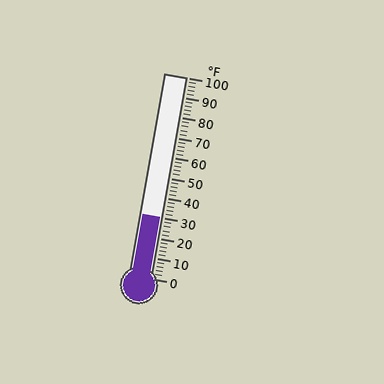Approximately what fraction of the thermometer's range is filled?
The thermometer is filled to approximately 30% of its range.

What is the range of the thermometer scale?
The thermometer scale ranges from 0°F to 100°F.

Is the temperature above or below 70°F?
The temperature is below 70°F.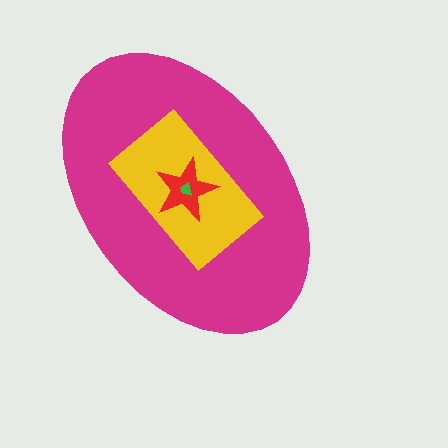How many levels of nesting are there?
4.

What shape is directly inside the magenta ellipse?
The yellow rectangle.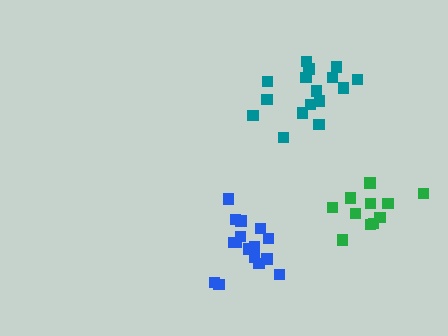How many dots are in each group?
Group 1: 11 dots, Group 2: 16 dots, Group 3: 16 dots (43 total).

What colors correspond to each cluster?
The clusters are colored: green, blue, teal.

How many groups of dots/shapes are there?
There are 3 groups.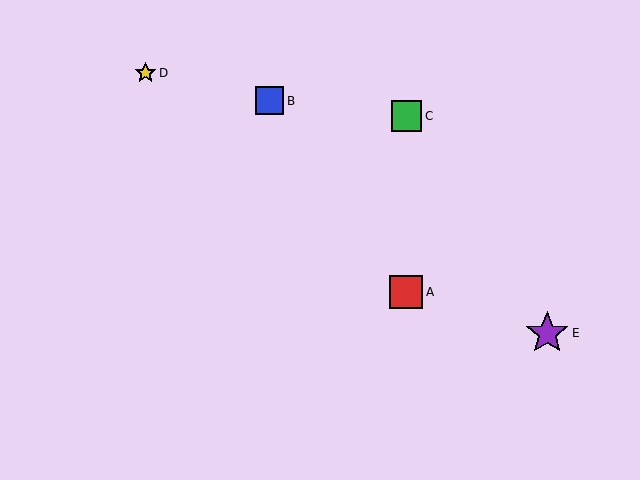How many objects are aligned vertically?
2 objects (A, C) are aligned vertically.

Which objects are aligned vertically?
Objects A, C are aligned vertically.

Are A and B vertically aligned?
No, A is at x≈406 and B is at x≈270.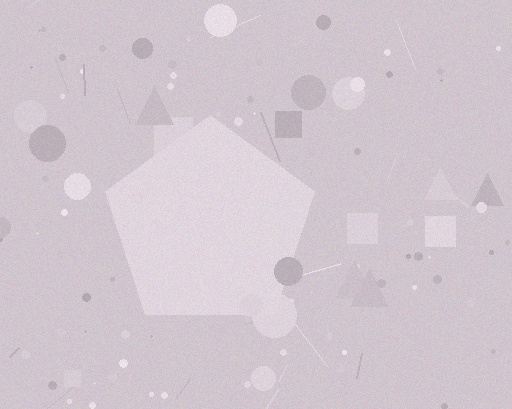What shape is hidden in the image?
A pentagon is hidden in the image.